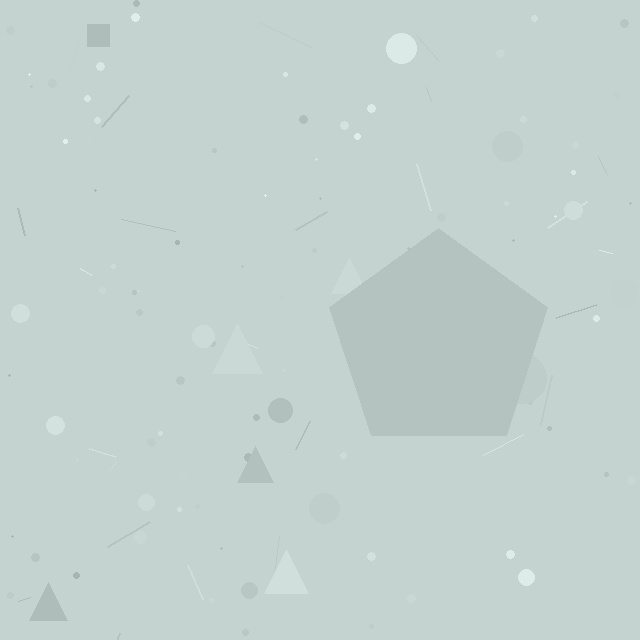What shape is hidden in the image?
A pentagon is hidden in the image.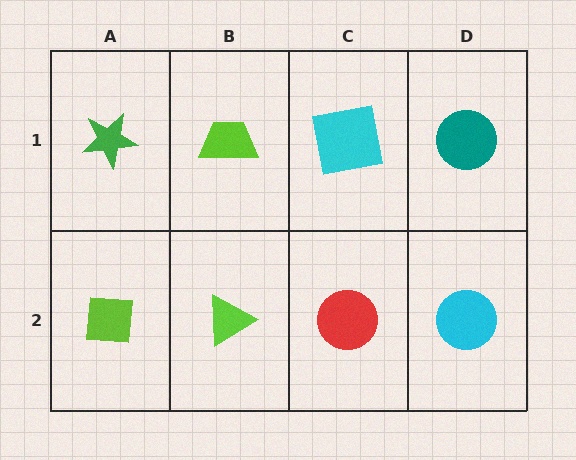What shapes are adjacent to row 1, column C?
A red circle (row 2, column C), a lime trapezoid (row 1, column B), a teal circle (row 1, column D).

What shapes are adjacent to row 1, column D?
A cyan circle (row 2, column D), a cyan square (row 1, column C).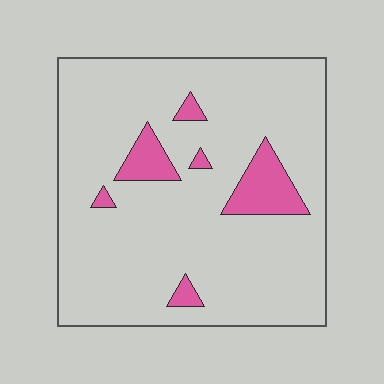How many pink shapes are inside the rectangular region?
6.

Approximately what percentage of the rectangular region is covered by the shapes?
Approximately 10%.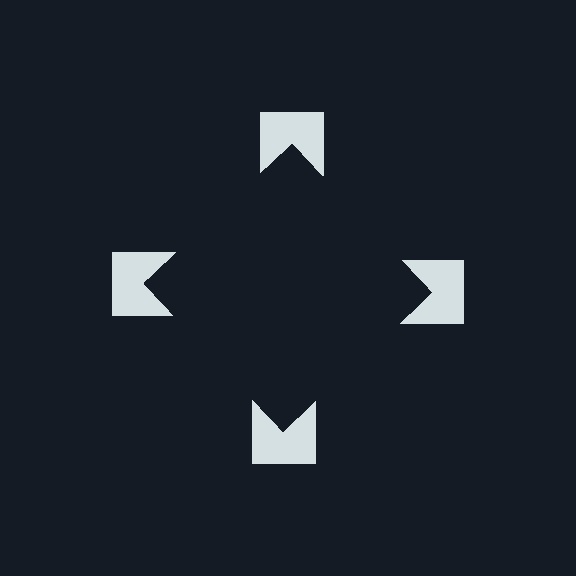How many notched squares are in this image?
There are 4 — one at each vertex of the illusory square.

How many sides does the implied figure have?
4 sides.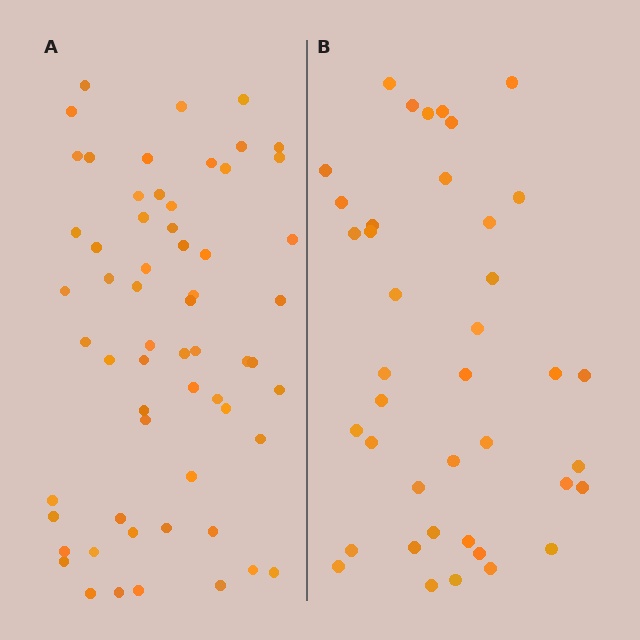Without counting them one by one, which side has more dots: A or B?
Region A (the left region) has more dots.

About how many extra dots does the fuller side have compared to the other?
Region A has approximately 20 more dots than region B.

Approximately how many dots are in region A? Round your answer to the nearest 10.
About 60 dots.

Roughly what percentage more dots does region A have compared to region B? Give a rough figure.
About 50% more.